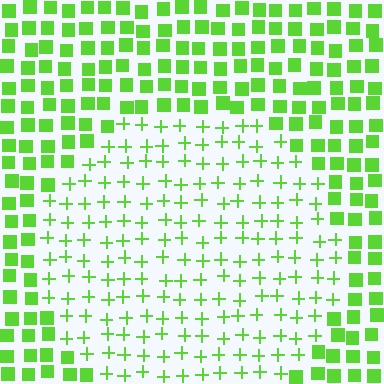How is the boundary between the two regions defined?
The boundary is defined by a change in element shape: plus signs inside vs. squares outside. All elements share the same color and spacing.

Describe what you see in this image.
The image is filled with small lime elements arranged in a uniform grid. A circle-shaped region contains plus signs, while the surrounding area contains squares. The boundary is defined purely by the change in element shape.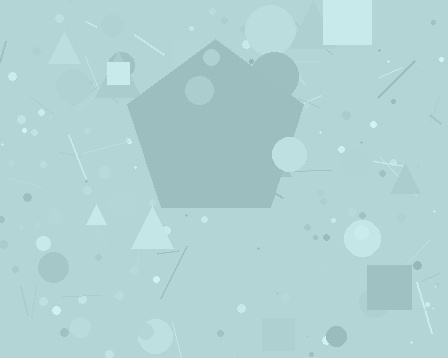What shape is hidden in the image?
A pentagon is hidden in the image.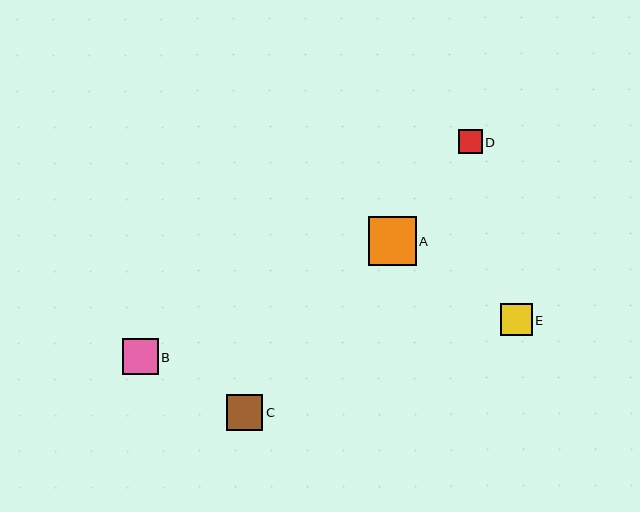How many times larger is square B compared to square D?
Square B is approximately 1.5 times the size of square D.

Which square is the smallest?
Square D is the smallest with a size of approximately 24 pixels.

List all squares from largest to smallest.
From largest to smallest: A, B, C, E, D.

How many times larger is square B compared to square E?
Square B is approximately 1.1 times the size of square E.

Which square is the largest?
Square A is the largest with a size of approximately 48 pixels.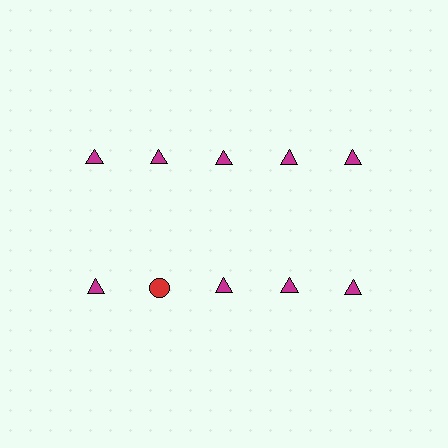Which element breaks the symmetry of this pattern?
The red circle in the second row, second from left column breaks the symmetry. All other shapes are magenta triangles.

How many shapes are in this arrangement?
There are 10 shapes arranged in a grid pattern.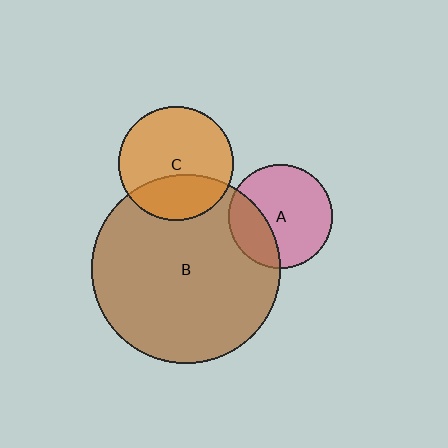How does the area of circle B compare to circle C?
Approximately 2.7 times.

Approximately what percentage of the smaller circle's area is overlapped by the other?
Approximately 30%.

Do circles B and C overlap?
Yes.